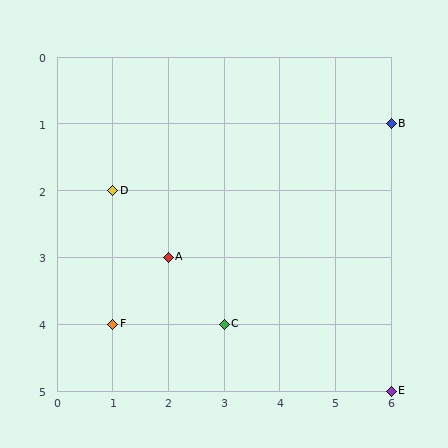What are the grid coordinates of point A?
Point A is at grid coordinates (2, 3).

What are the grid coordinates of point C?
Point C is at grid coordinates (3, 4).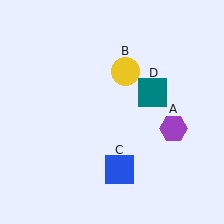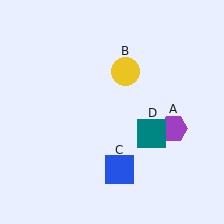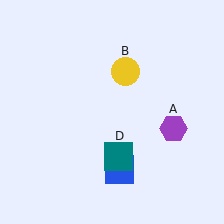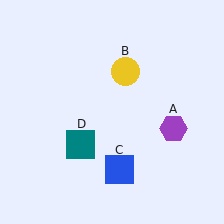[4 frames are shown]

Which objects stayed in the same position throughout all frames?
Purple hexagon (object A) and yellow circle (object B) and blue square (object C) remained stationary.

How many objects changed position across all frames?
1 object changed position: teal square (object D).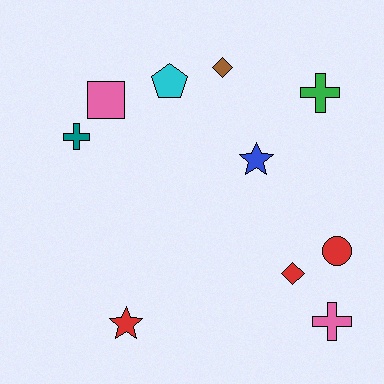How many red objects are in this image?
There are 3 red objects.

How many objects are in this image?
There are 10 objects.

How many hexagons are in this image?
There are no hexagons.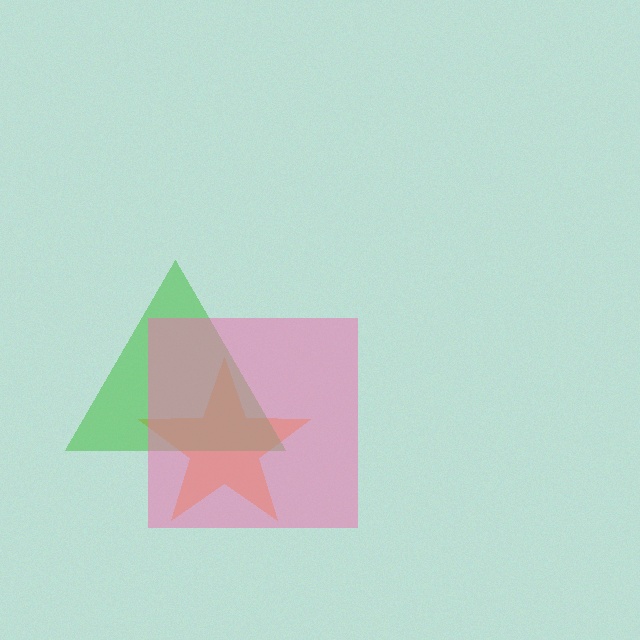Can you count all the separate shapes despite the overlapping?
Yes, there are 3 separate shapes.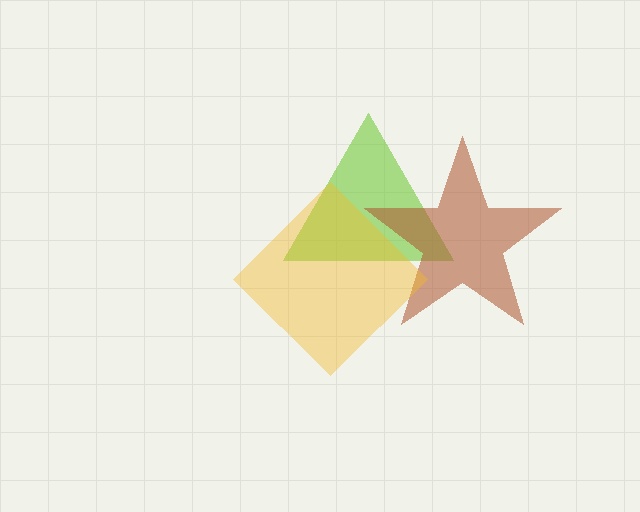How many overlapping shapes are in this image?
There are 3 overlapping shapes in the image.